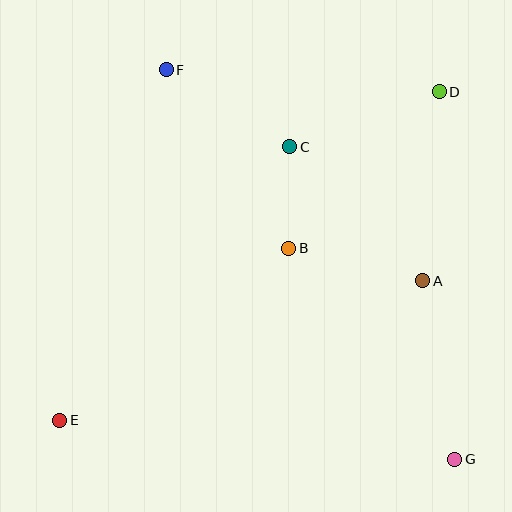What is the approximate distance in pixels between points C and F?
The distance between C and F is approximately 145 pixels.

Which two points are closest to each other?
Points B and C are closest to each other.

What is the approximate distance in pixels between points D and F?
The distance between D and F is approximately 274 pixels.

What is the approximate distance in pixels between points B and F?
The distance between B and F is approximately 216 pixels.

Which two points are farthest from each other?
Points D and E are farthest from each other.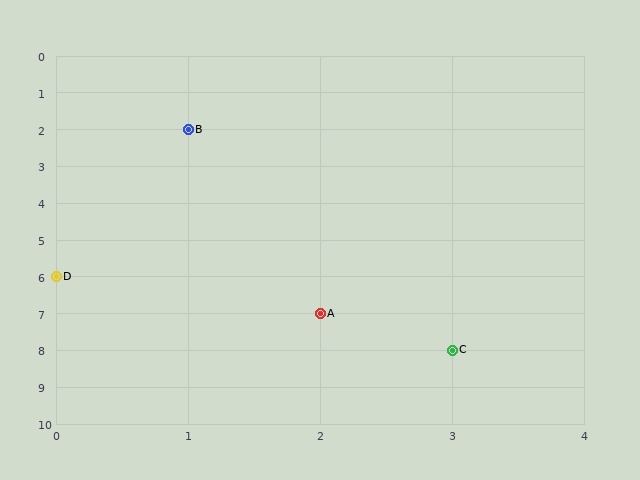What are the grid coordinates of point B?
Point B is at grid coordinates (1, 2).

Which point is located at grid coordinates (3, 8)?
Point C is at (3, 8).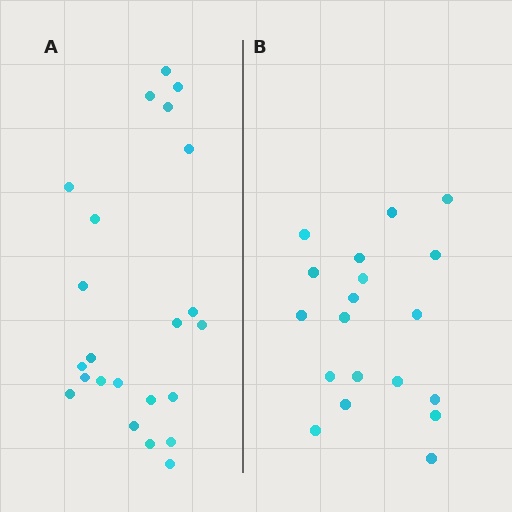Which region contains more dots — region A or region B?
Region A (the left region) has more dots.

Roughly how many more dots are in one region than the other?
Region A has about 4 more dots than region B.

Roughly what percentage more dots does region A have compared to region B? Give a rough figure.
About 20% more.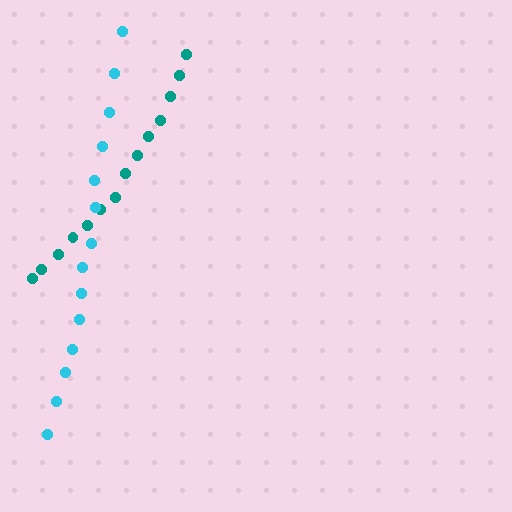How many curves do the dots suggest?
There are 2 distinct paths.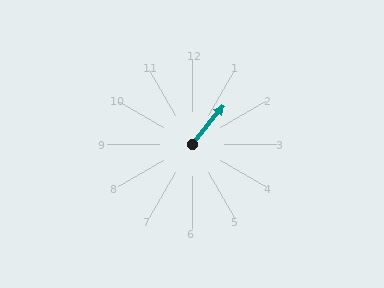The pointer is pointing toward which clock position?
Roughly 1 o'clock.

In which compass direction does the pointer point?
Northeast.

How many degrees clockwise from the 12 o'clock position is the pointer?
Approximately 39 degrees.